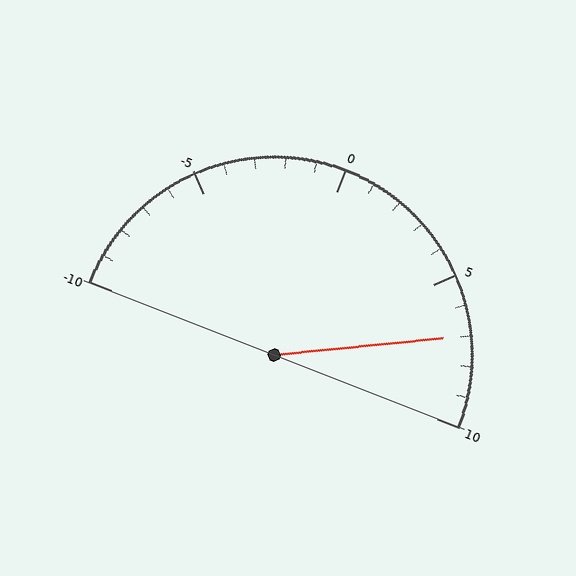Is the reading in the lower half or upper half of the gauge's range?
The reading is in the upper half of the range (-10 to 10).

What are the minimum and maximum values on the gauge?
The gauge ranges from -10 to 10.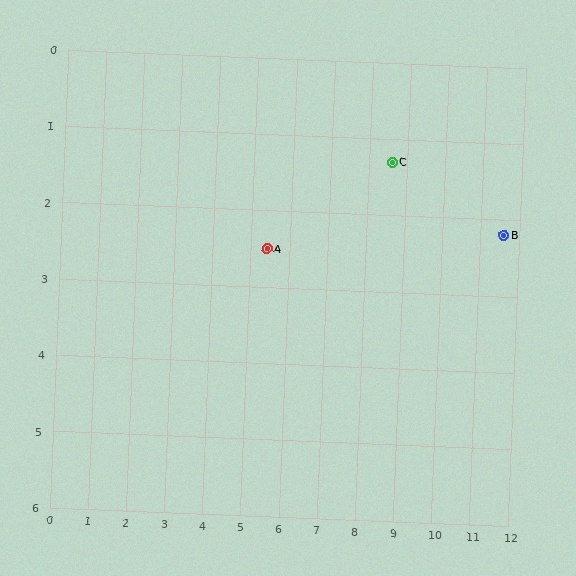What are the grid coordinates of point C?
Point C is at approximately (8.6, 1.3).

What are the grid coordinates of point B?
Point B is at approximately (11.6, 2.2).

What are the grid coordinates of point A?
Point A is at approximately (5.4, 2.5).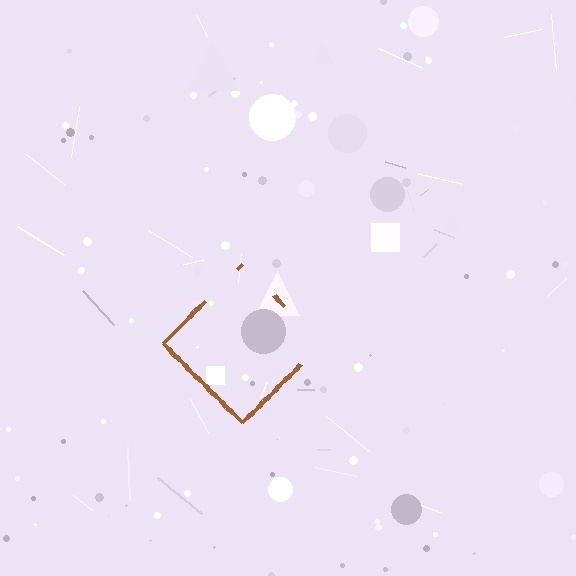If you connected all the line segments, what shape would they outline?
They would outline a diamond.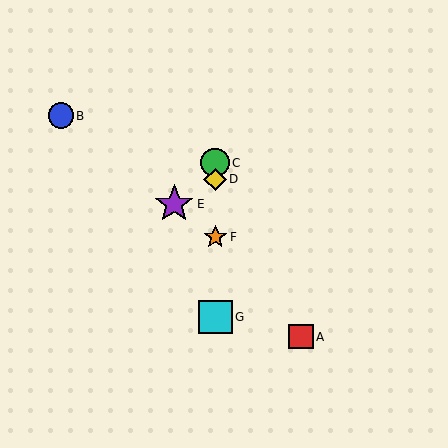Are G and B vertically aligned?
No, G is at x≈215 and B is at x≈61.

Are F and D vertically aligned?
Yes, both are at x≈215.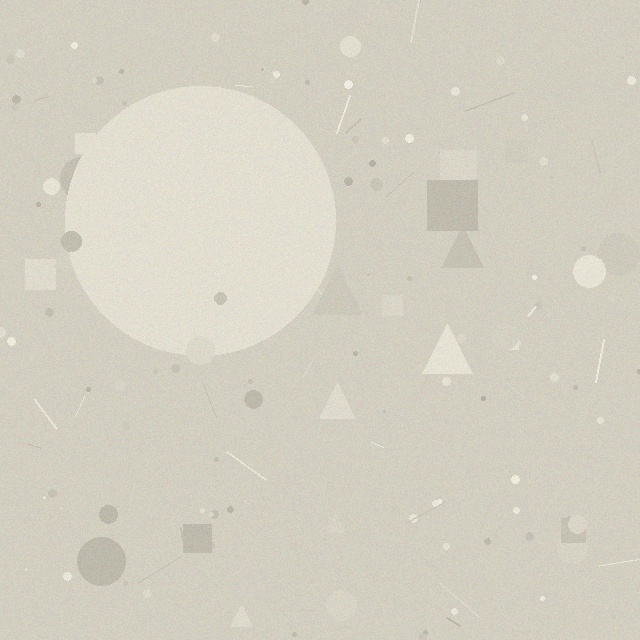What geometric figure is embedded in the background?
A circle is embedded in the background.